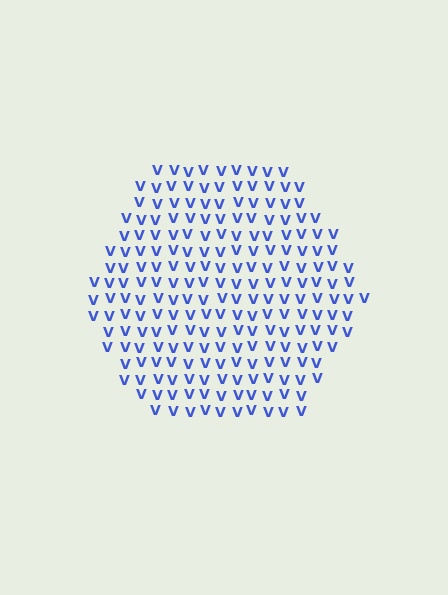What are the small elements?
The small elements are letter V's.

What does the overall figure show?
The overall figure shows a hexagon.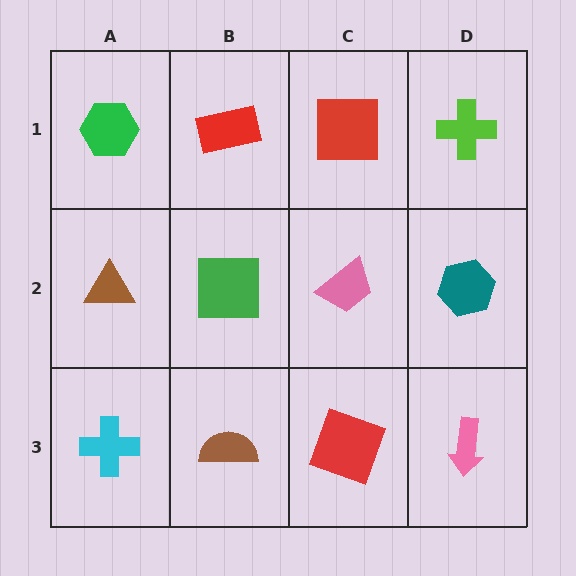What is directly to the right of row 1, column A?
A red rectangle.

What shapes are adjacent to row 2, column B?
A red rectangle (row 1, column B), a brown semicircle (row 3, column B), a brown triangle (row 2, column A), a pink trapezoid (row 2, column C).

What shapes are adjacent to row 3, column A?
A brown triangle (row 2, column A), a brown semicircle (row 3, column B).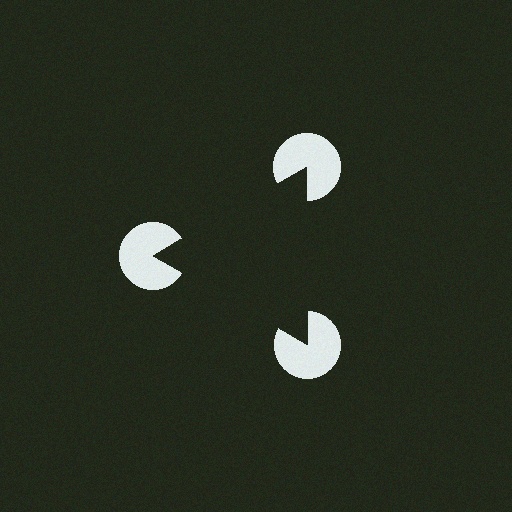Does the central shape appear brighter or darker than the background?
It typically appears slightly darker than the background, even though no actual brightness change is drawn.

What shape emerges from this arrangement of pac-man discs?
An illusory triangle — its edges are inferred from the aligned wedge cuts in the pac-man discs, not physically drawn.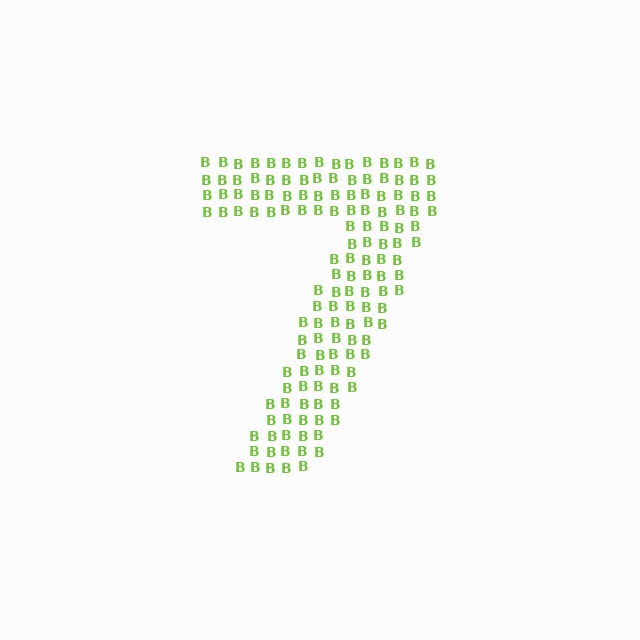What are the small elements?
The small elements are letter B's.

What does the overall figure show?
The overall figure shows the digit 7.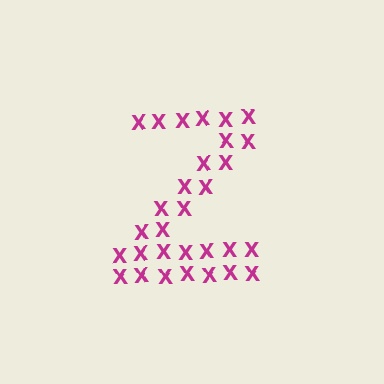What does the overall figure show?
The overall figure shows the letter Z.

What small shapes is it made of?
It is made of small letter X's.